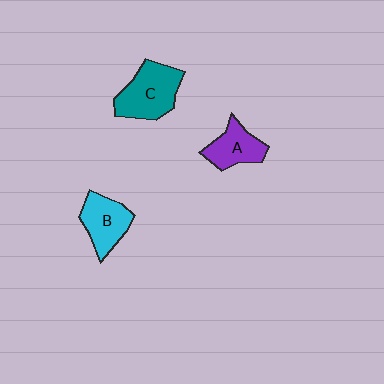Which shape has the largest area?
Shape C (teal).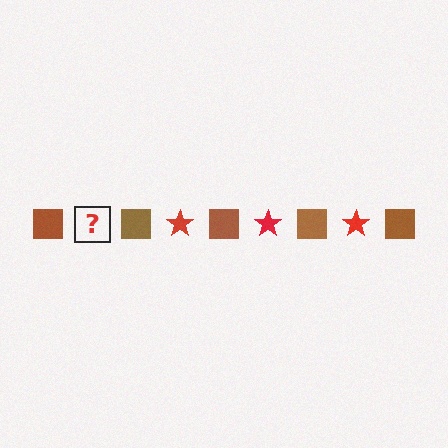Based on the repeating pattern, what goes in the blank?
The blank should be a red star.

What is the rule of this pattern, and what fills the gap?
The rule is that the pattern alternates between brown square and red star. The gap should be filled with a red star.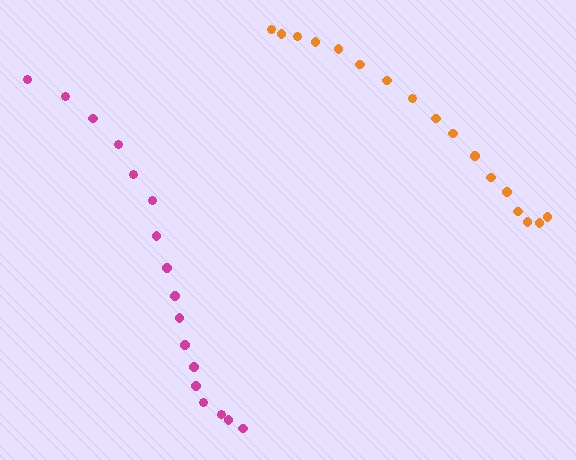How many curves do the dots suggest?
There are 2 distinct paths.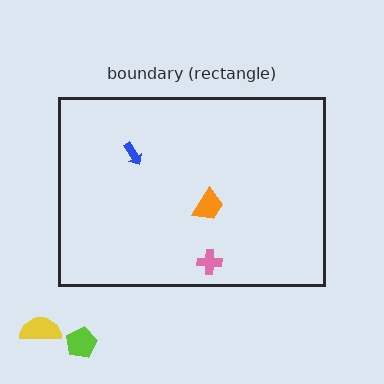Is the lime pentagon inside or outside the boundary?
Outside.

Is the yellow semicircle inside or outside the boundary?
Outside.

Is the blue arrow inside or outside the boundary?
Inside.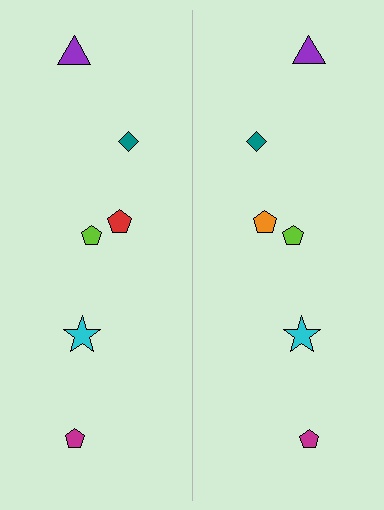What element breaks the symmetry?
The orange pentagon on the right side breaks the symmetry — its mirror counterpart is red.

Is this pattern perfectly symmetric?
No, the pattern is not perfectly symmetric. The orange pentagon on the right side breaks the symmetry — its mirror counterpart is red.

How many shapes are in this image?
There are 12 shapes in this image.